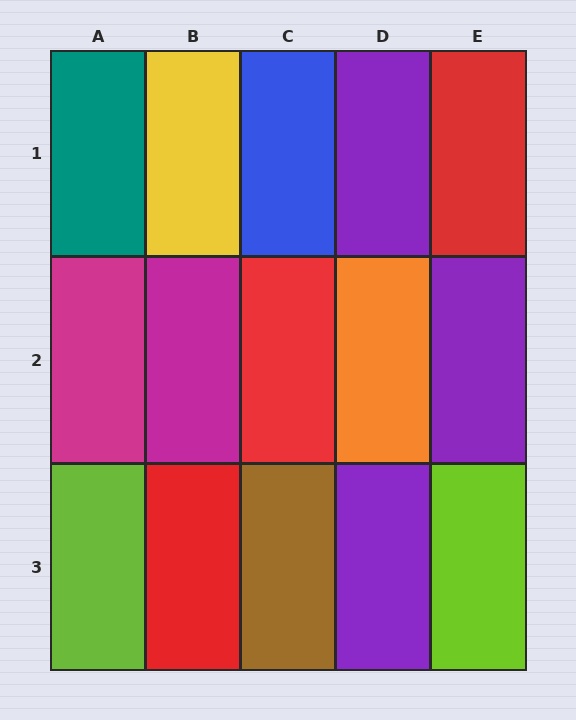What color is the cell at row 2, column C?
Red.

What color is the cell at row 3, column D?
Purple.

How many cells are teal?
1 cell is teal.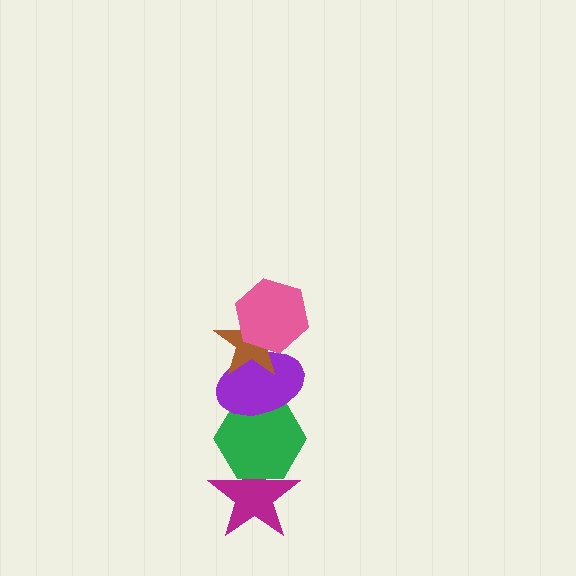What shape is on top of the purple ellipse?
The brown star is on top of the purple ellipse.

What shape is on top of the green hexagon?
The purple ellipse is on top of the green hexagon.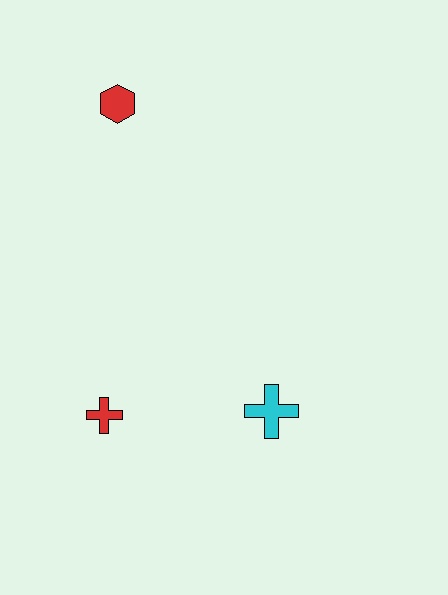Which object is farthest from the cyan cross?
The red hexagon is farthest from the cyan cross.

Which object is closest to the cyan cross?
The red cross is closest to the cyan cross.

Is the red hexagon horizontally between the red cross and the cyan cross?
Yes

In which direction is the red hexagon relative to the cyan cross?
The red hexagon is above the cyan cross.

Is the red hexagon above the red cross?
Yes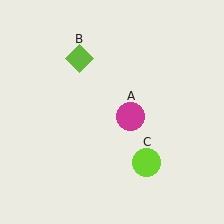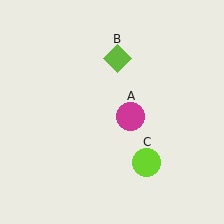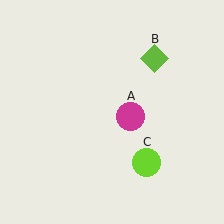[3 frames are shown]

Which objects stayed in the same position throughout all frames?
Magenta circle (object A) and lime circle (object C) remained stationary.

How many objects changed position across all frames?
1 object changed position: lime diamond (object B).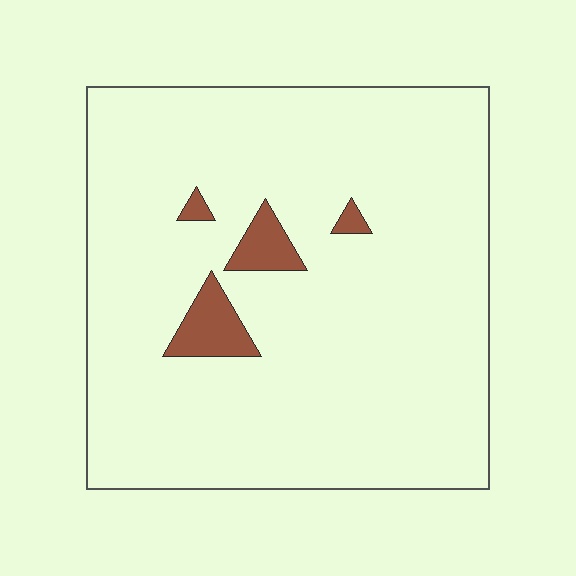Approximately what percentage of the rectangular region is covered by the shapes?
Approximately 5%.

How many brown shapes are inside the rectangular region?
4.